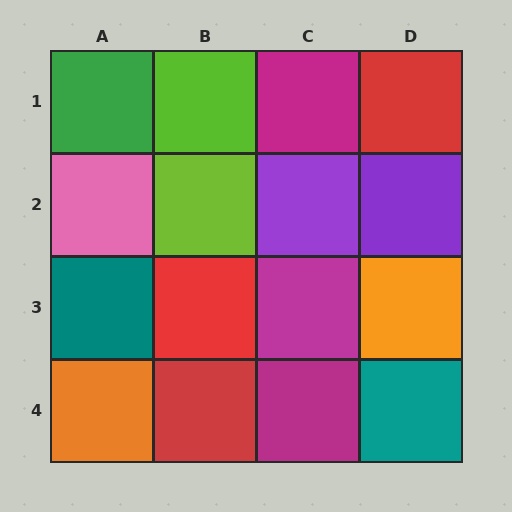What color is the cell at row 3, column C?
Magenta.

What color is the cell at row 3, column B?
Red.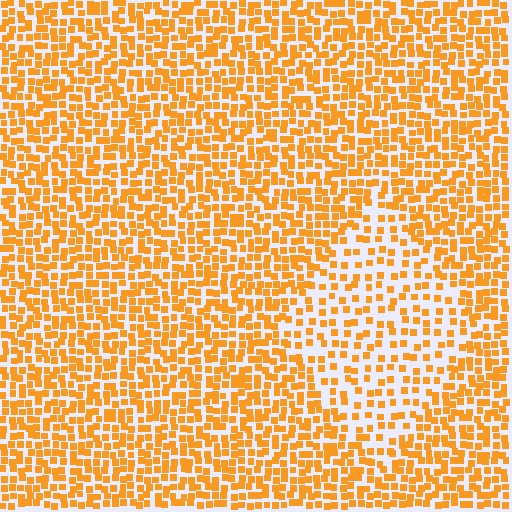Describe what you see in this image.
The image contains small orange elements arranged at two different densities. A diamond-shaped region is visible where the elements are less densely packed than the surrounding area.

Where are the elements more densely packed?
The elements are more densely packed outside the diamond boundary.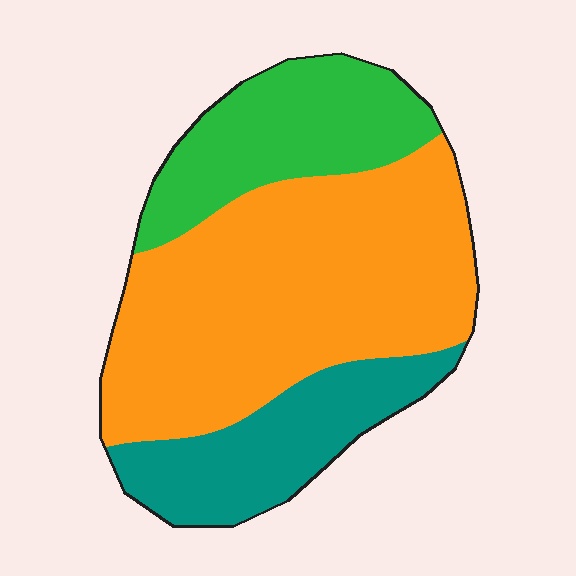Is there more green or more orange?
Orange.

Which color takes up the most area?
Orange, at roughly 55%.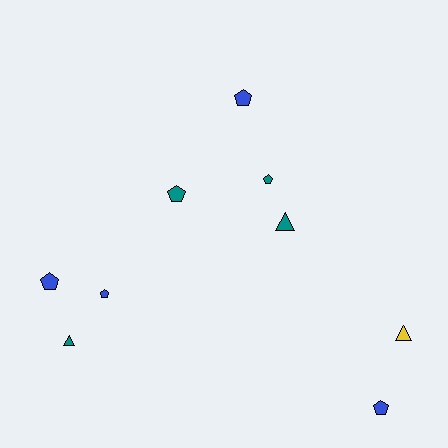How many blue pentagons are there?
There are 4 blue pentagons.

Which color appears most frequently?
Blue, with 4 objects.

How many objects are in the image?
There are 9 objects.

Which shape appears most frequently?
Pentagon, with 6 objects.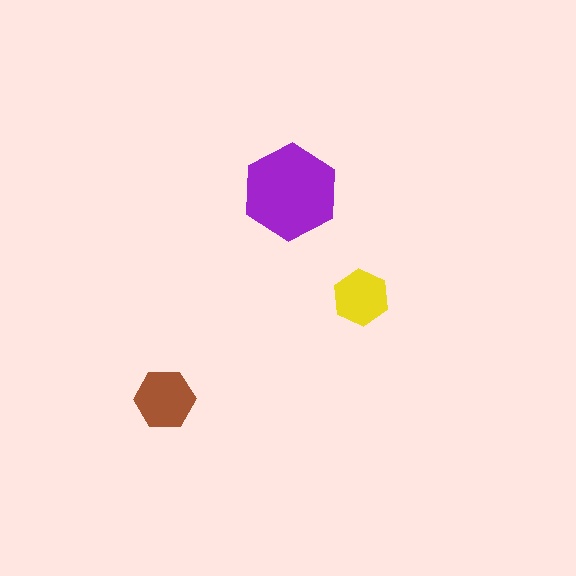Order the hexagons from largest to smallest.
the purple one, the brown one, the yellow one.